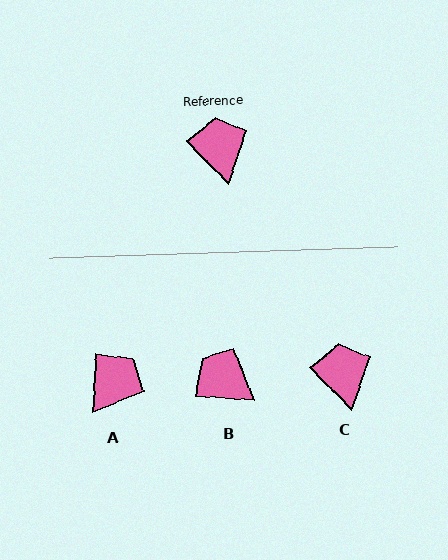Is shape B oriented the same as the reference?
No, it is off by about 41 degrees.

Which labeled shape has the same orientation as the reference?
C.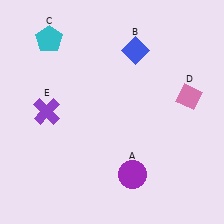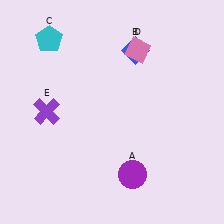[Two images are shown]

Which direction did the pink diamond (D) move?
The pink diamond (D) moved left.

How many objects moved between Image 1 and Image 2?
1 object moved between the two images.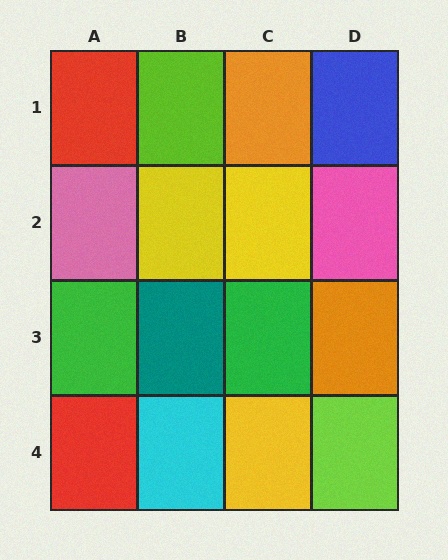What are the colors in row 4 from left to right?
Red, cyan, yellow, lime.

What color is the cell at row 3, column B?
Teal.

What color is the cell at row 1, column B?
Lime.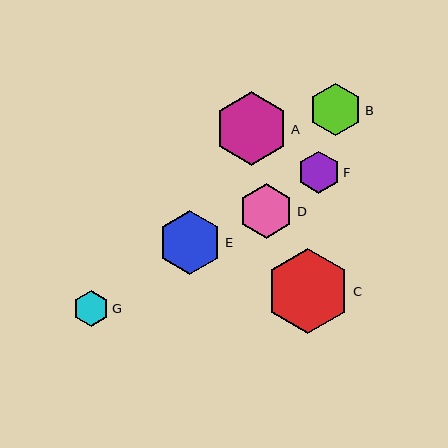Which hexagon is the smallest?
Hexagon G is the smallest with a size of approximately 36 pixels.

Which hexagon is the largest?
Hexagon C is the largest with a size of approximately 84 pixels.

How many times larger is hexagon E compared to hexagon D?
Hexagon E is approximately 1.2 times the size of hexagon D.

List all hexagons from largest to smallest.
From largest to smallest: C, A, E, D, B, F, G.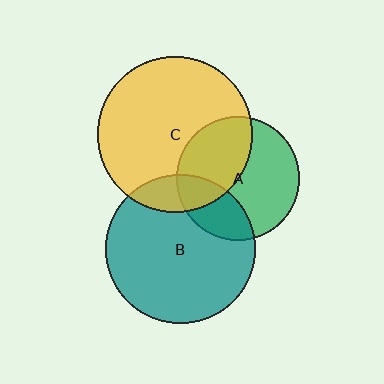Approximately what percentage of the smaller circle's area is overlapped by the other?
Approximately 25%.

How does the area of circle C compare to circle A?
Approximately 1.6 times.